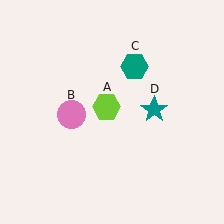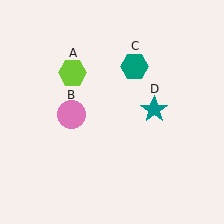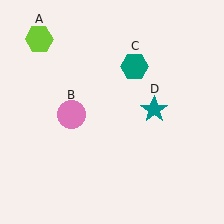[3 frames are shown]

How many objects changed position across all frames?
1 object changed position: lime hexagon (object A).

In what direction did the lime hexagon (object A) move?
The lime hexagon (object A) moved up and to the left.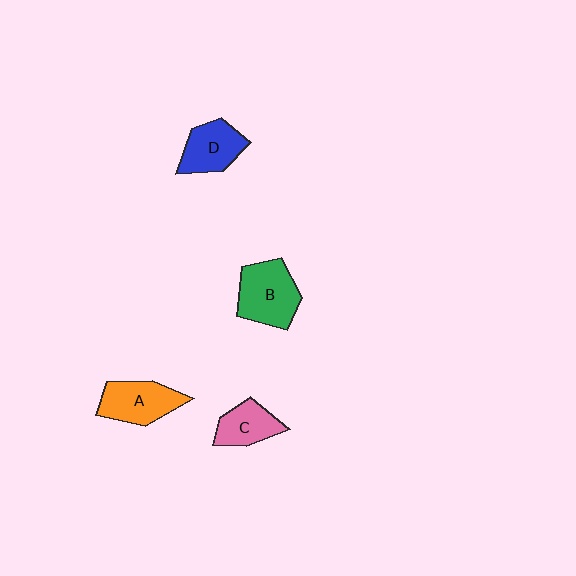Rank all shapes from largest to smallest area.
From largest to smallest: B (green), A (orange), D (blue), C (pink).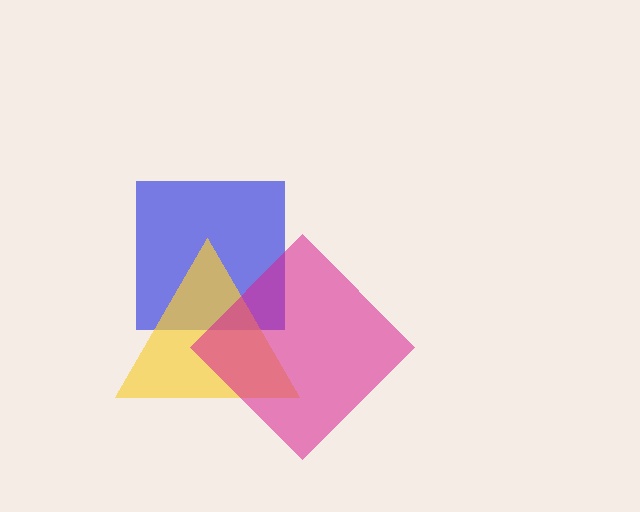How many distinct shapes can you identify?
There are 3 distinct shapes: a blue square, a yellow triangle, a magenta diamond.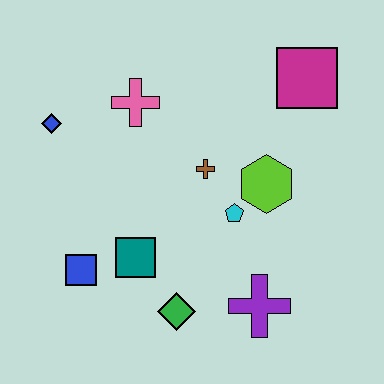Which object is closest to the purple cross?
The green diamond is closest to the purple cross.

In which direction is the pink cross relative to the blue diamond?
The pink cross is to the right of the blue diamond.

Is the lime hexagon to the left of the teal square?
No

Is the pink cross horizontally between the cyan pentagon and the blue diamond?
Yes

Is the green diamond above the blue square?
No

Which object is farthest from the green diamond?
The magenta square is farthest from the green diamond.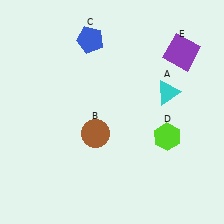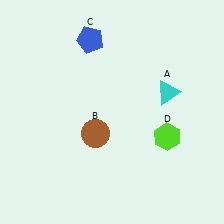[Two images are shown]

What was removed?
The purple square (E) was removed in Image 2.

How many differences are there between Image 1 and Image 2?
There is 1 difference between the two images.